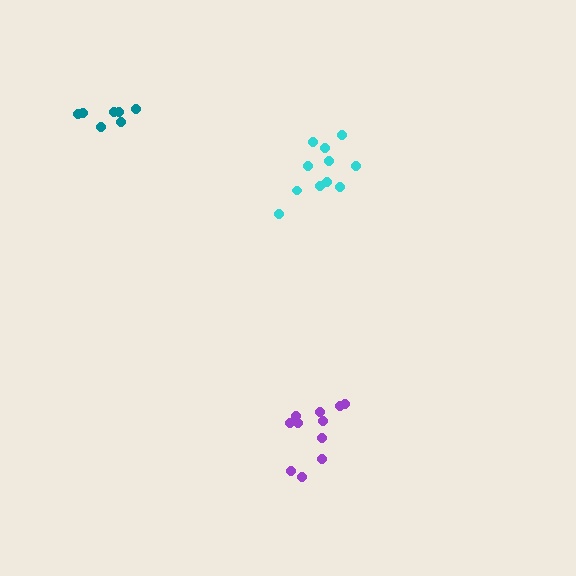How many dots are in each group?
Group 1: 7 dots, Group 2: 11 dots, Group 3: 11 dots (29 total).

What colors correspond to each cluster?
The clusters are colored: teal, cyan, purple.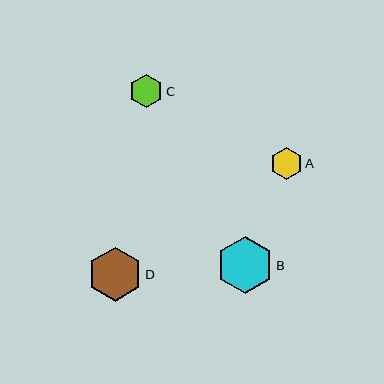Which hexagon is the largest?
Hexagon B is the largest with a size of approximately 57 pixels.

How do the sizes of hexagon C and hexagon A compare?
Hexagon C and hexagon A are approximately the same size.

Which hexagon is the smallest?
Hexagon A is the smallest with a size of approximately 32 pixels.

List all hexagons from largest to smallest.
From largest to smallest: B, D, C, A.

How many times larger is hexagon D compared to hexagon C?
Hexagon D is approximately 1.6 times the size of hexagon C.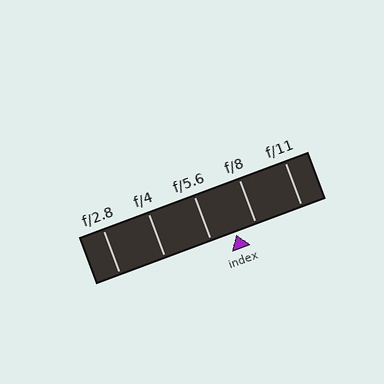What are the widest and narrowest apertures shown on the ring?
The widest aperture shown is f/2.8 and the narrowest is f/11.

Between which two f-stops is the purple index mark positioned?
The index mark is between f/5.6 and f/8.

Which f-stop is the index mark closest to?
The index mark is closest to f/8.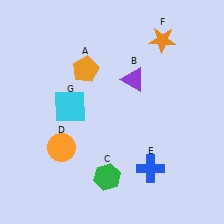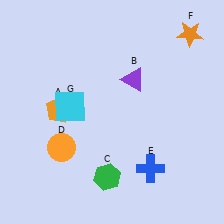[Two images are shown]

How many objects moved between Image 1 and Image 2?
2 objects moved between the two images.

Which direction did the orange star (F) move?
The orange star (F) moved right.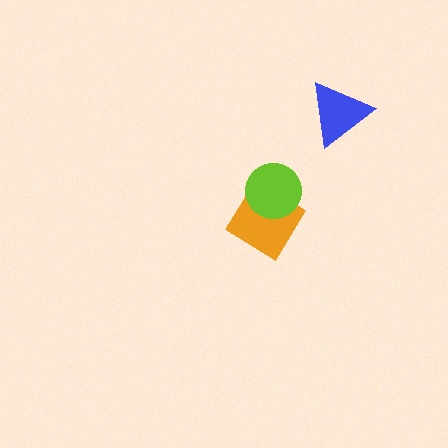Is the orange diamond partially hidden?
Yes, it is partially covered by another shape.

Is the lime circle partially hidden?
No, no other shape covers it.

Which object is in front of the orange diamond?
The lime circle is in front of the orange diamond.